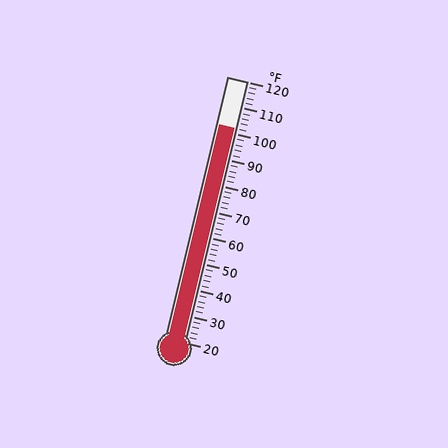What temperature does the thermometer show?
The thermometer shows approximately 102°F.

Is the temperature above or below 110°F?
The temperature is below 110°F.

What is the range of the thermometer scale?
The thermometer scale ranges from 20°F to 120°F.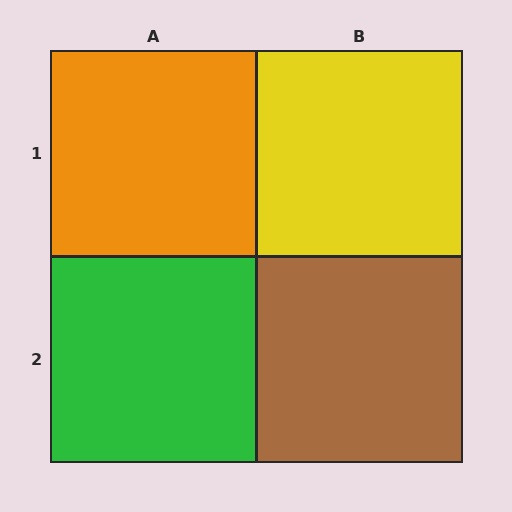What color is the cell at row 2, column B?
Brown.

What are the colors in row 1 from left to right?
Orange, yellow.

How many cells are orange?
1 cell is orange.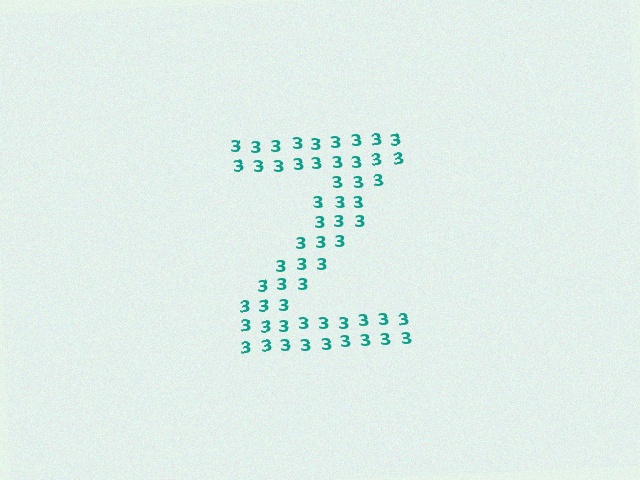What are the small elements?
The small elements are digit 3's.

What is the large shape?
The large shape is the letter Z.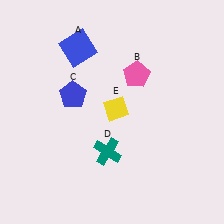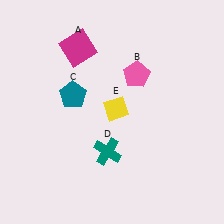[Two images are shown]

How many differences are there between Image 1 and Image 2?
There are 2 differences between the two images.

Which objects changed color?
A changed from blue to magenta. C changed from blue to teal.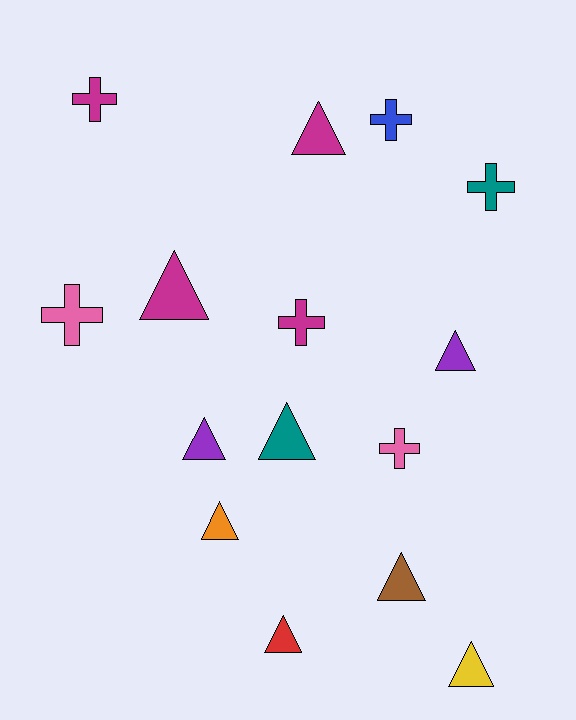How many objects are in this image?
There are 15 objects.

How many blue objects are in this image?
There is 1 blue object.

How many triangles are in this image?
There are 9 triangles.